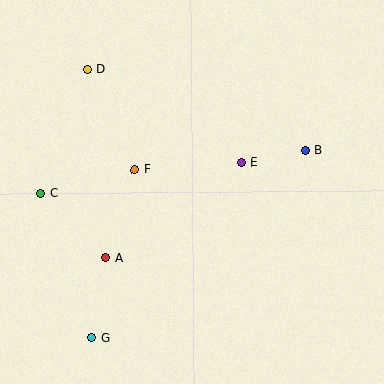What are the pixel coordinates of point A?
Point A is at (105, 257).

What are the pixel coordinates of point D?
Point D is at (87, 69).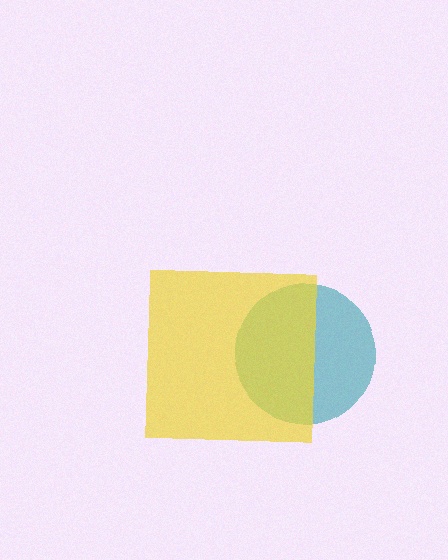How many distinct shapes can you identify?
There are 2 distinct shapes: a teal circle, a yellow square.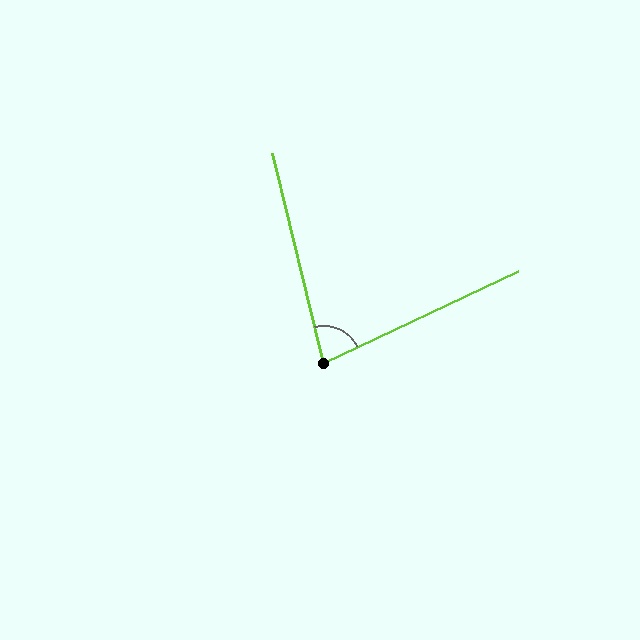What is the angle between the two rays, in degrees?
Approximately 78 degrees.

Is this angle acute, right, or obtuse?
It is acute.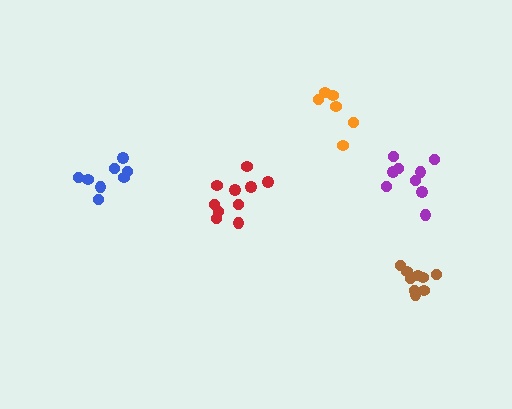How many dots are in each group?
Group 1: 8 dots, Group 2: 9 dots, Group 3: 10 dots, Group 4: 6 dots, Group 5: 9 dots (42 total).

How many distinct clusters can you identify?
There are 5 distinct clusters.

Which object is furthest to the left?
The blue cluster is leftmost.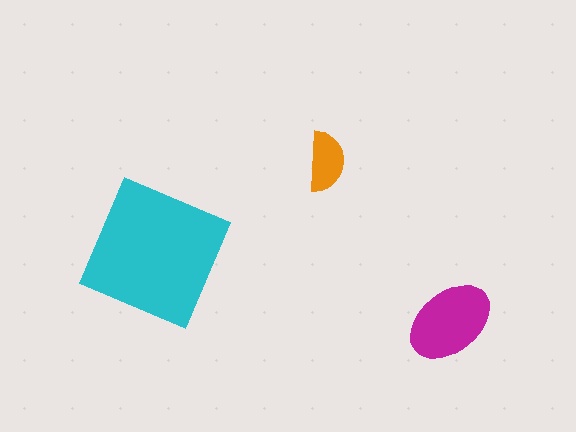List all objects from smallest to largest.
The orange semicircle, the magenta ellipse, the cyan square.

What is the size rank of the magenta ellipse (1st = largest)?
2nd.